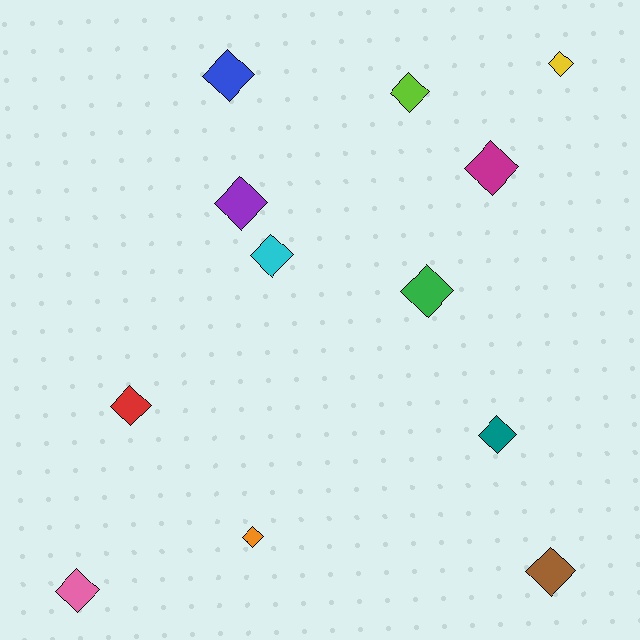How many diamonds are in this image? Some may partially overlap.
There are 12 diamonds.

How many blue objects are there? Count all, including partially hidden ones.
There is 1 blue object.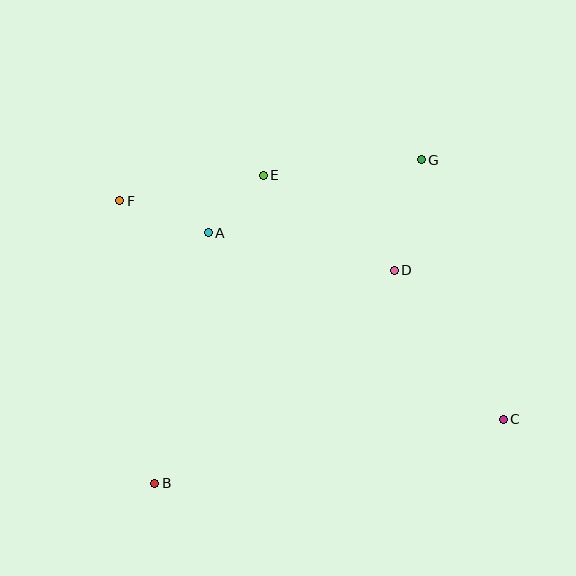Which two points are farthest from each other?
Points C and F are farthest from each other.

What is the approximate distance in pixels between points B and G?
The distance between B and G is approximately 419 pixels.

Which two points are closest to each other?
Points A and E are closest to each other.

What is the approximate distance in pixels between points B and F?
The distance between B and F is approximately 285 pixels.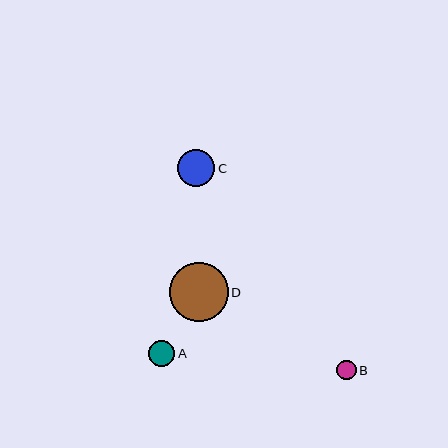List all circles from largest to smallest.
From largest to smallest: D, C, A, B.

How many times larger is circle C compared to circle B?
Circle C is approximately 1.9 times the size of circle B.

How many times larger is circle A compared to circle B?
Circle A is approximately 1.3 times the size of circle B.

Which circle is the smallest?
Circle B is the smallest with a size of approximately 19 pixels.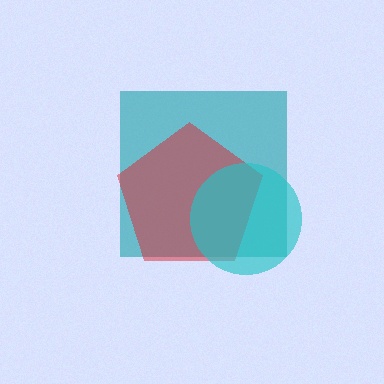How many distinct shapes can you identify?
There are 3 distinct shapes: a teal square, a red pentagon, a cyan circle.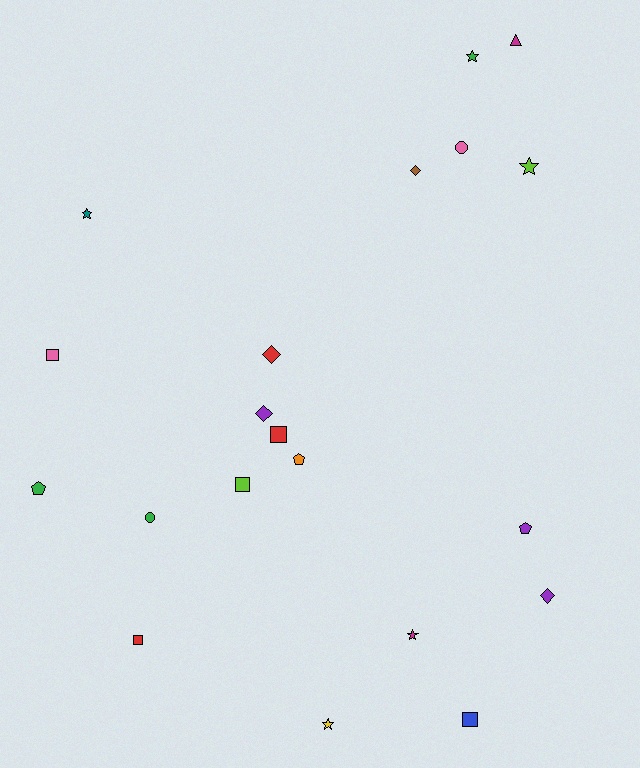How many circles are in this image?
There are 2 circles.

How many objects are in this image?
There are 20 objects.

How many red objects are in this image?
There are 3 red objects.